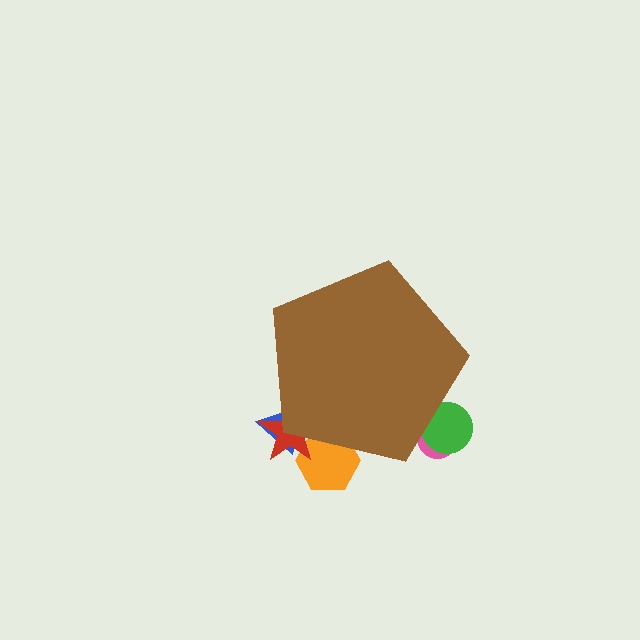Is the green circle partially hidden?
Yes, the green circle is partially hidden behind the brown pentagon.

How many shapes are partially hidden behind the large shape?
5 shapes are partially hidden.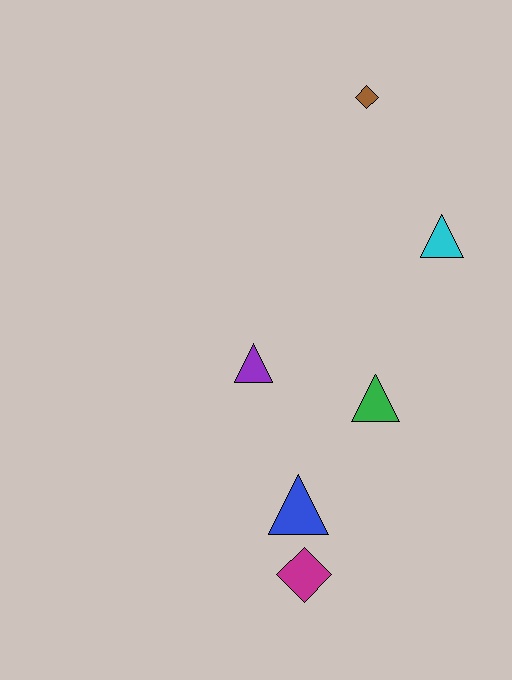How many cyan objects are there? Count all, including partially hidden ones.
There is 1 cyan object.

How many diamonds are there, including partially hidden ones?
There are 2 diamonds.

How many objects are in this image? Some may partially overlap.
There are 6 objects.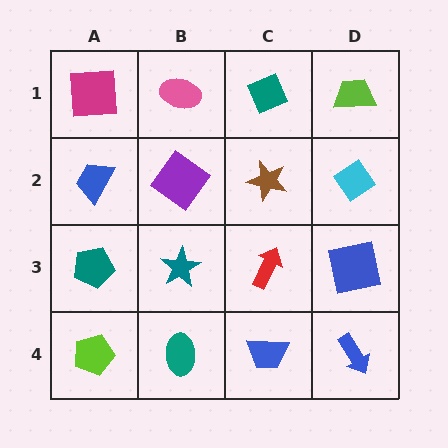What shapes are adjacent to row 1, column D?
A cyan diamond (row 2, column D), a teal diamond (row 1, column C).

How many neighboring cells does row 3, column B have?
4.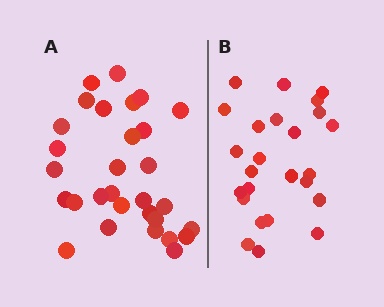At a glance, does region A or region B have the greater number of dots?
Region A (the left region) has more dots.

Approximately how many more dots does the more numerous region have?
Region A has about 5 more dots than region B.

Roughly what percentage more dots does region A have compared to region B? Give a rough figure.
About 20% more.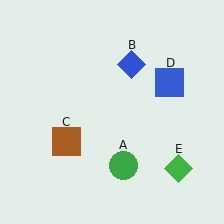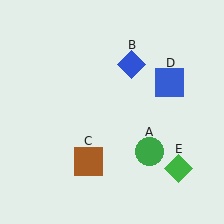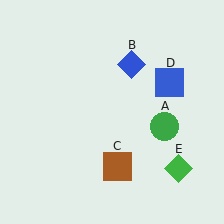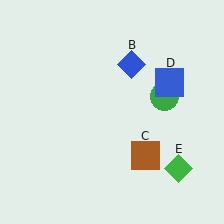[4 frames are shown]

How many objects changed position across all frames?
2 objects changed position: green circle (object A), brown square (object C).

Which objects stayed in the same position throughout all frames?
Blue diamond (object B) and blue square (object D) and green diamond (object E) remained stationary.